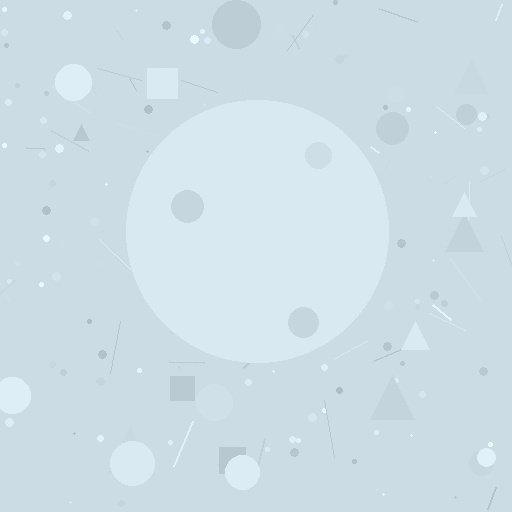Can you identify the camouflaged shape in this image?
The camouflaged shape is a circle.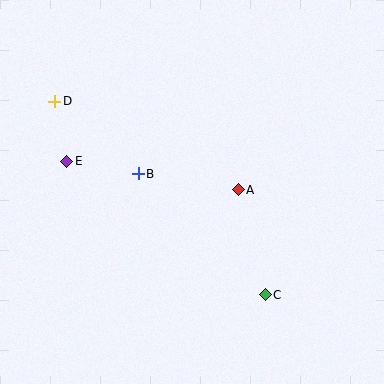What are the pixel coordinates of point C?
Point C is at (265, 295).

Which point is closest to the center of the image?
Point A at (238, 190) is closest to the center.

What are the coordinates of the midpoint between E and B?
The midpoint between E and B is at (103, 168).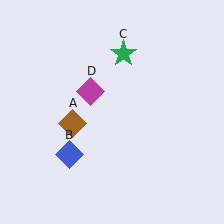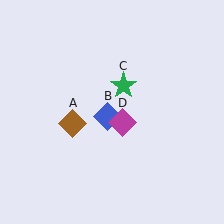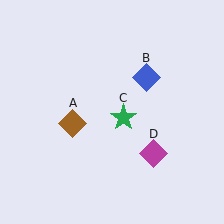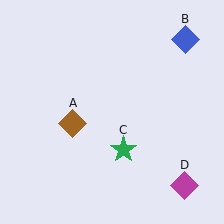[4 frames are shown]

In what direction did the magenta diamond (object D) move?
The magenta diamond (object D) moved down and to the right.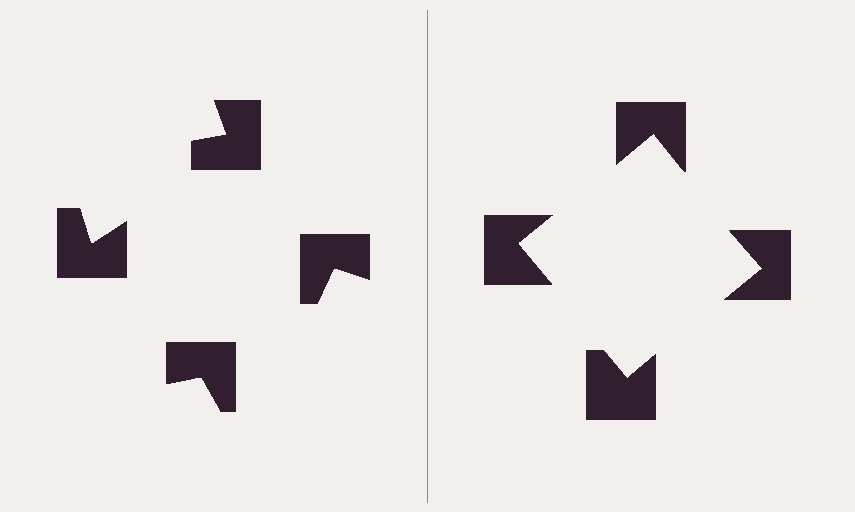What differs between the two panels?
The notched squares are positioned identically on both sides; only the wedge orientations differ. On the right they align to a square; on the left they are misaligned.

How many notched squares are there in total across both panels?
8 — 4 on each side.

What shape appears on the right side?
An illusory square.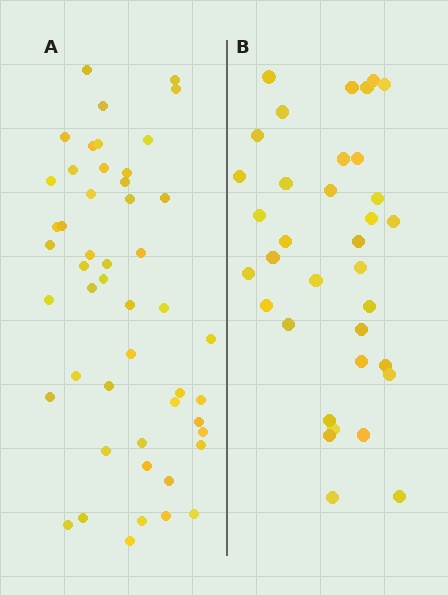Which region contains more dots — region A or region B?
Region A (the left region) has more dots.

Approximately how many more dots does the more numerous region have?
Region A has approximately 15 more dots than region B.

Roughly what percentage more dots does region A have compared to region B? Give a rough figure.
About 40% more.